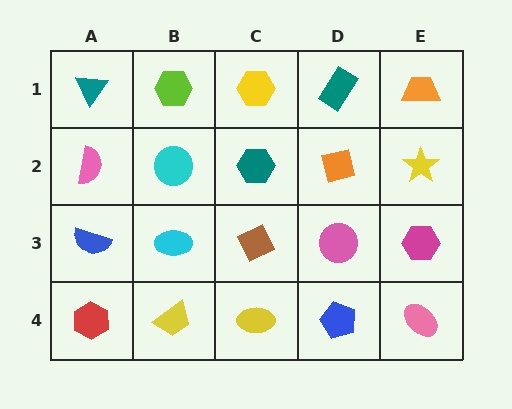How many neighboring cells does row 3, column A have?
3.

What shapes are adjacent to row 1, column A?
A pink semicircle (row 2, column A), a lime hexagon (row 1, column B).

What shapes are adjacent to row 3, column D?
An orange square (row 2, column D), a blue pentagon (row 4, column D), a brown diamond (row 3, column C), a magenta hexagon (row 3, column E).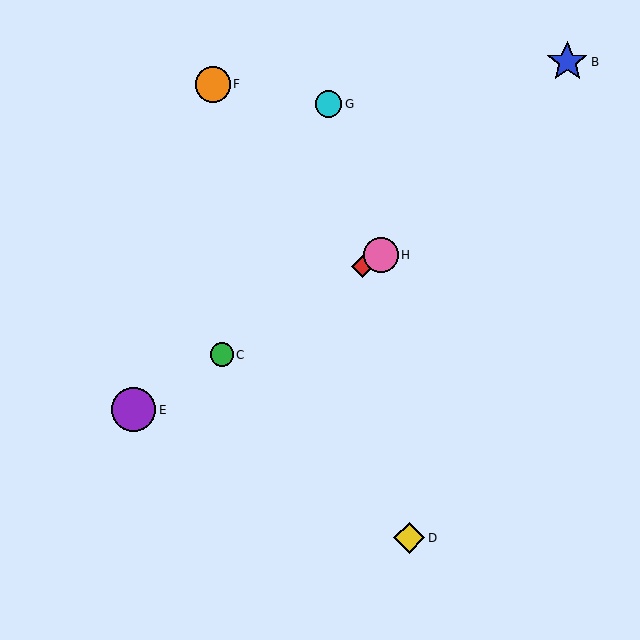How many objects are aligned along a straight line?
4 objects (A, C, E, H) are aligned along a straight line.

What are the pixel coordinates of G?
Object G is at (329, 104).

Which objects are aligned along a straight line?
Objects A, C, E, H are aligned along a straight line.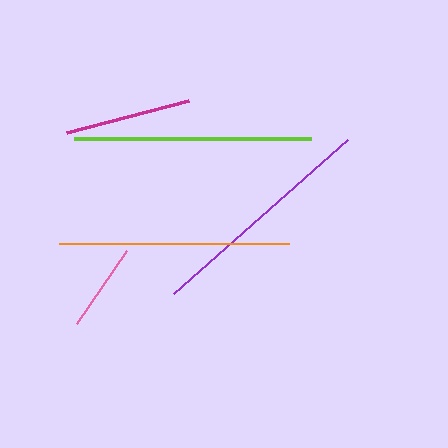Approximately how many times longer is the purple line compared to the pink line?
The purple line is approximately 2.6 times the length of the pink line.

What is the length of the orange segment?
The orange segment is approximately 230 pixels long.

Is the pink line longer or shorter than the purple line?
The purple line is longer than the pink line.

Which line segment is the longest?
The lime line is the longest at approximately 237 pixels.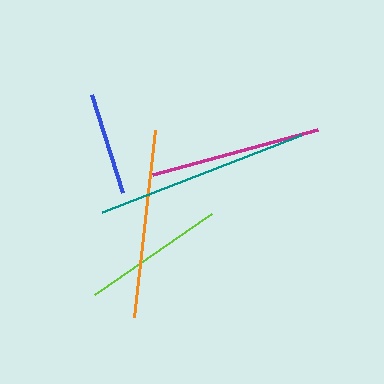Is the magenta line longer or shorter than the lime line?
The magenta line is longer than the lime line.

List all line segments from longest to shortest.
From longest to shortest: teal, orange, magenta, lime, blue.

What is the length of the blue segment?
The blue segment is approximately 102 pixels long.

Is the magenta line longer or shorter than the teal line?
The teal line is longer than the magenta line.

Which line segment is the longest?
The teal line is the longest at approximately 213 pixels.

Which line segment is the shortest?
The blue line is the shortest at approximately 102 pixels.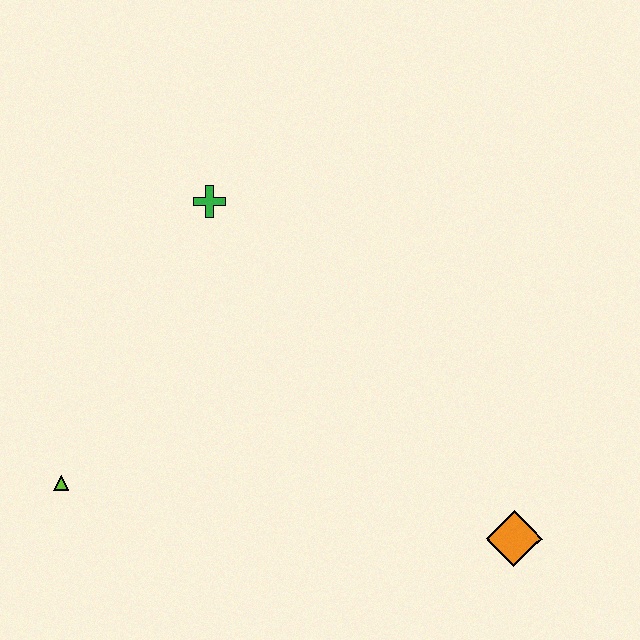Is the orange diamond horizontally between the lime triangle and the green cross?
No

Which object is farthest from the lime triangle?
The orange diamond is farthest from the lime triangle.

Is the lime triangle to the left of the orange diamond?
Yes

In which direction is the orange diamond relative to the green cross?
The orange diamond is below the green cross.